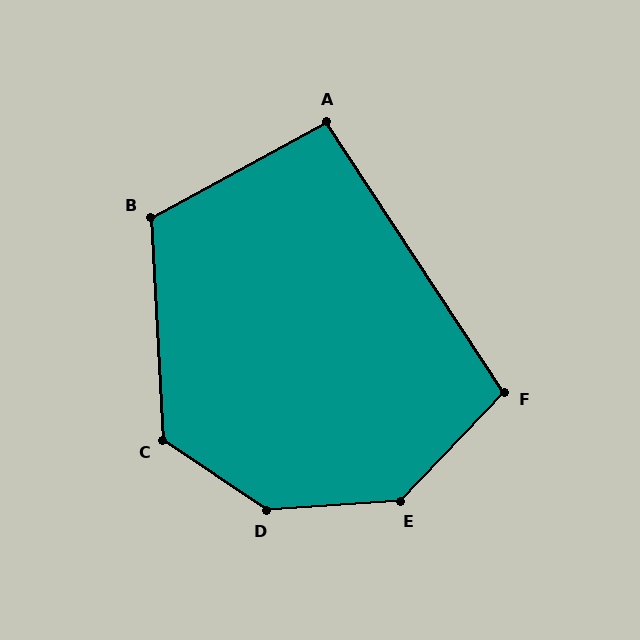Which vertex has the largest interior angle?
D, at approximately 142 degrees.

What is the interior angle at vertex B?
Approximately 115 degrees (obtuse).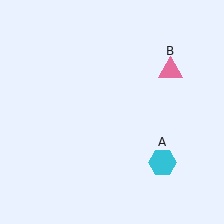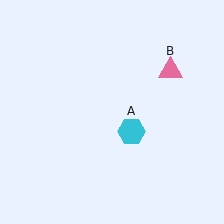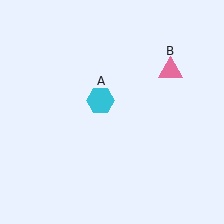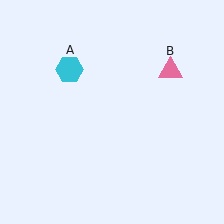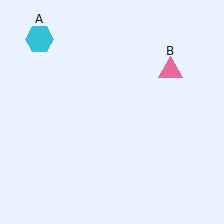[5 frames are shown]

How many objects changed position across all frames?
1 object changed position: cyan hexagon (object A).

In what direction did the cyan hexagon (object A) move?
The cyan hexagon (object A) moved up and to the left.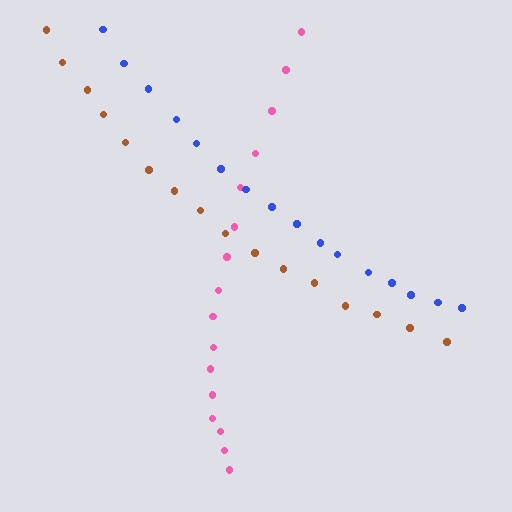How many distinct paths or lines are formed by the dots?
There are 3 distinct paths.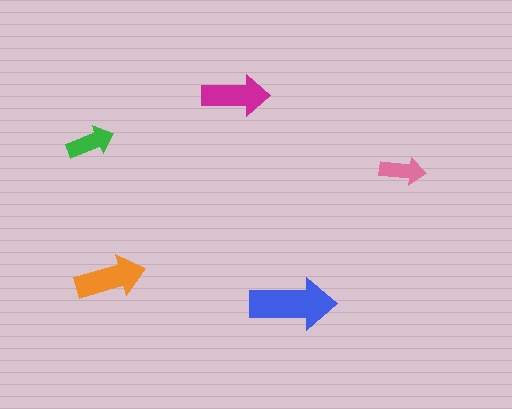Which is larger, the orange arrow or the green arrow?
The orange one.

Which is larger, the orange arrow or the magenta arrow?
The orange one.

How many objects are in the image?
There are 5 objects in the image.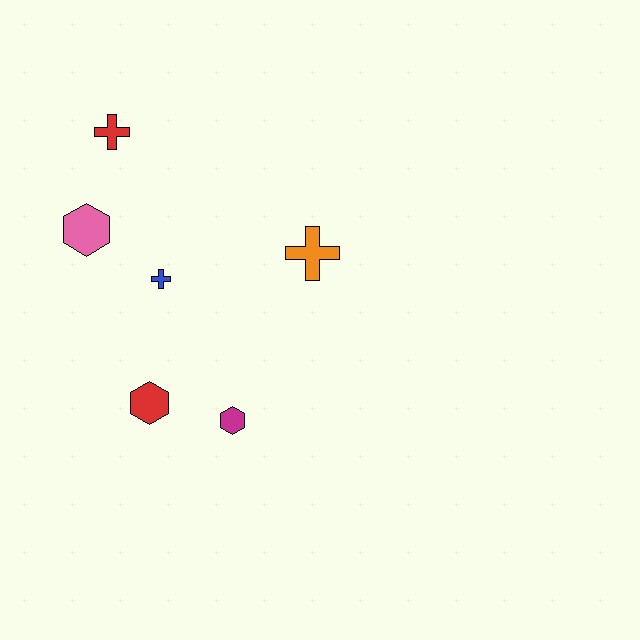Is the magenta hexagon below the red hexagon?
Yes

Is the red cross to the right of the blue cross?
No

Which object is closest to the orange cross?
The blue cross is closest to the orange cross.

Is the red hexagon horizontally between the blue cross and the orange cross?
No